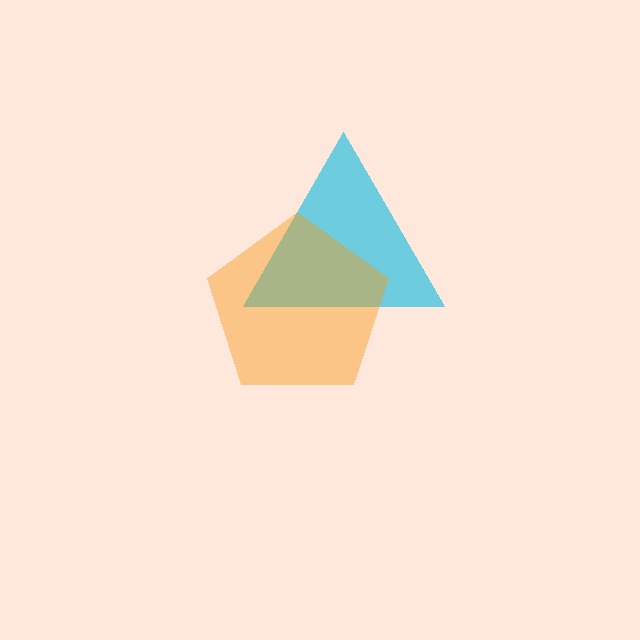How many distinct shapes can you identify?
There are 2 distinct shapes: a cyan triangle, an orange pentagon.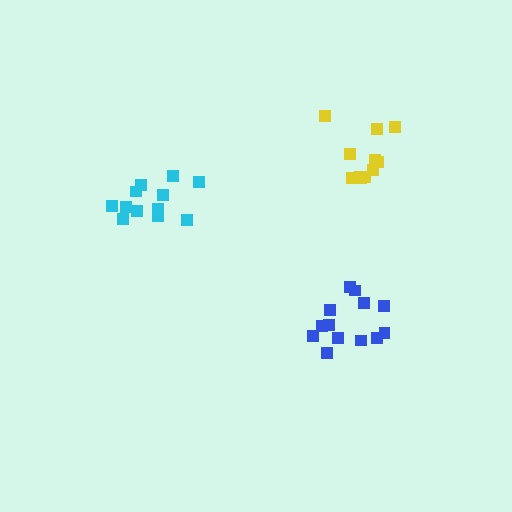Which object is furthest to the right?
The yellow cluster is rightmost.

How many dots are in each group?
Group 1: 13 dots, Group 2: 12 dots, Group 3: 11 dots (36 total).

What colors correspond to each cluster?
The clusters are colored: blue, cyan, yellow.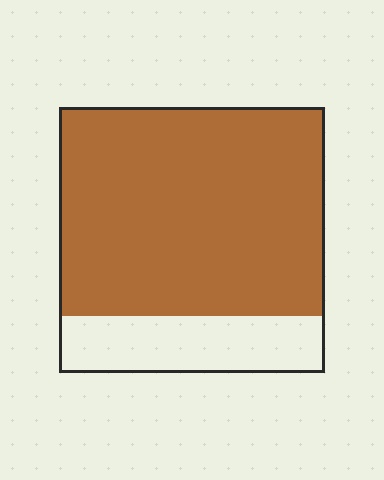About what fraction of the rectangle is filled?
About four fifths (4/5).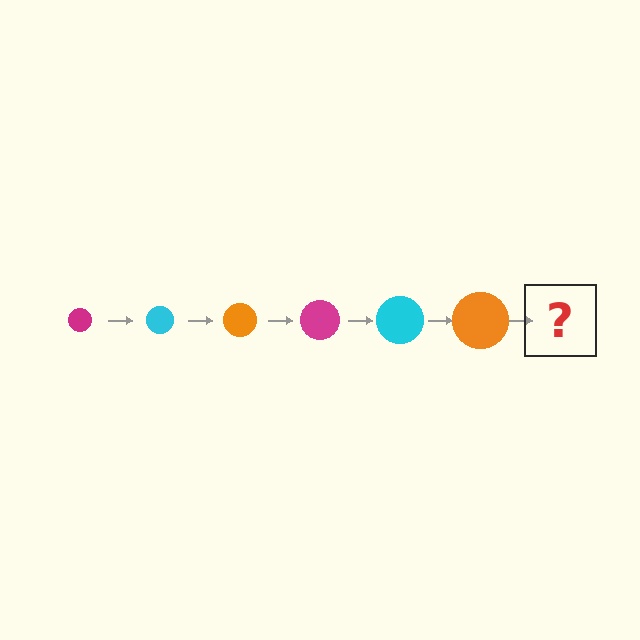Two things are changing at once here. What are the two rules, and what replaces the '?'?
The two rules are that the circle grows larger each step and the color cycles through magenta, cyan, and orange. The '?' should be a magenta circle, larger than the previous one.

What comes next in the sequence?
The next element should be a magenta circle, larger than the previous one.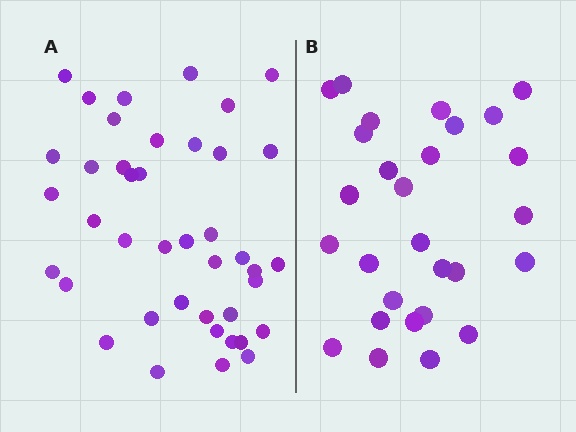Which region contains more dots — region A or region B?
Region A (the left region) has more dots.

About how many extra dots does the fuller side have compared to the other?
Region A has approximately 15 more dots than region B.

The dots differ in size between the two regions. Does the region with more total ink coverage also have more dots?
No. Region B has more total ink coverage because its dots are larger, but region A actually contains more individual dots. Total area can be misleading — the number of items is what matters here.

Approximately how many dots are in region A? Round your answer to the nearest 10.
About 40 dots. (The exact count is 41, which rounds to 40.)